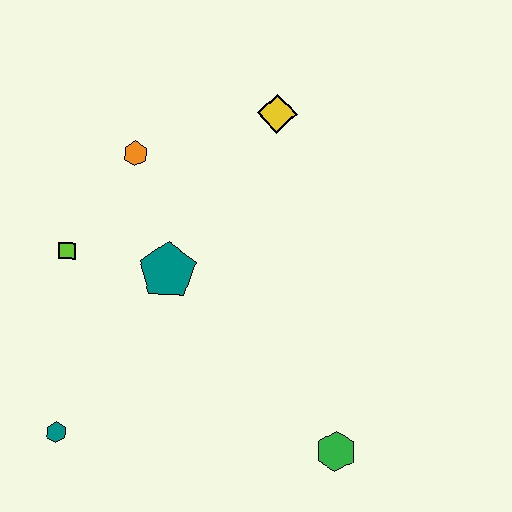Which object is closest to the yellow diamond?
The orange hexagon is closest to the yellow diamond.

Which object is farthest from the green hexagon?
The orange hexagon is farthest from the green hexagon.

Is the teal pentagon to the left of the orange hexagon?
No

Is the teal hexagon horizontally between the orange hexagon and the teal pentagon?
No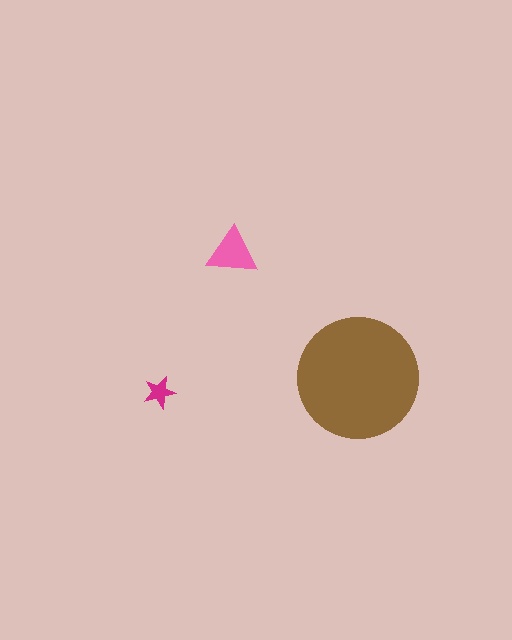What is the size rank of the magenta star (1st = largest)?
3rd.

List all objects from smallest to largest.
The magenta star, the pink triangle, the brown circle.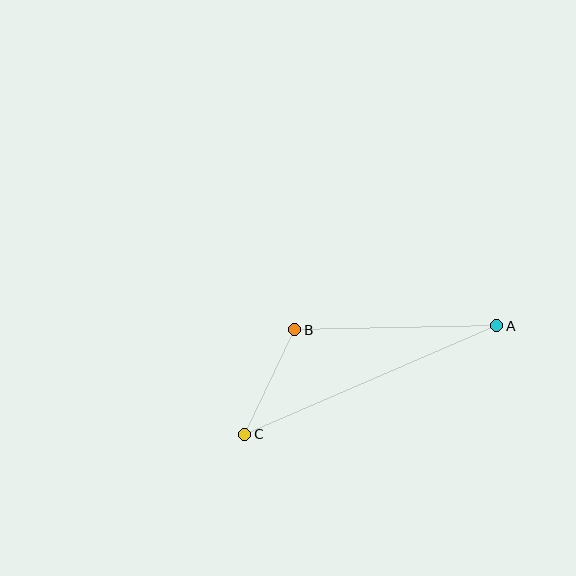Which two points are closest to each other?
Points B and C are closest to each other.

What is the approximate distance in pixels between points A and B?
The distance between A and B is approximately 202 pixels.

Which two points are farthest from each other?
Points A and C are farthest from each other.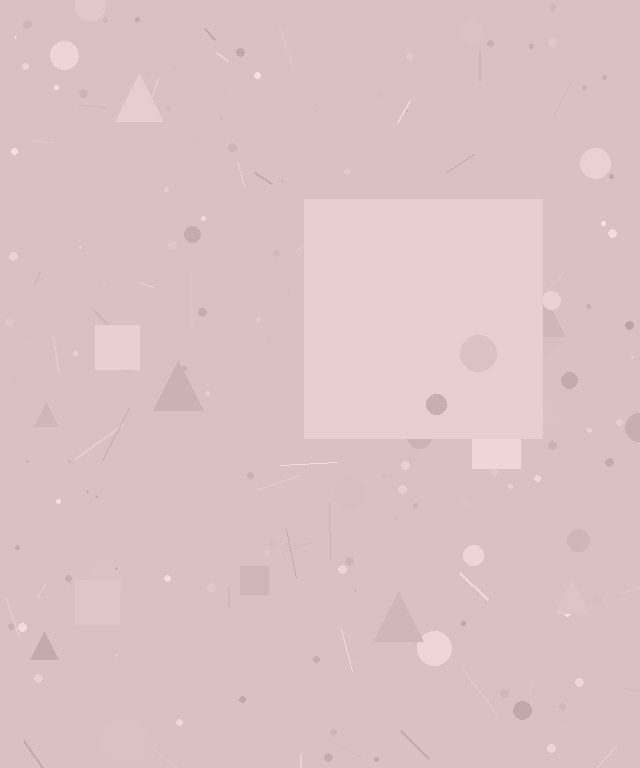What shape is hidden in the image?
A square is hidden in the image.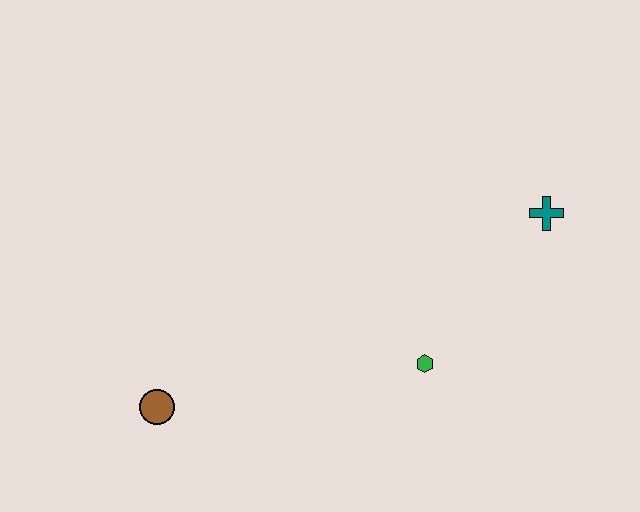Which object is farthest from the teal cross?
The brown circle is farthest from the teal cross.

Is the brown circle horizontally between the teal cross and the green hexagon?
No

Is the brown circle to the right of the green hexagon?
No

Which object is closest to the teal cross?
The green hexagon is closest to the teal cross.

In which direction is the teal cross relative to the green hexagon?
The teal cross is above the green hexagon.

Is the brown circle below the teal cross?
Yes